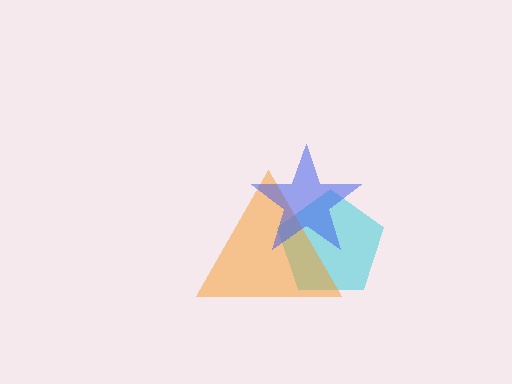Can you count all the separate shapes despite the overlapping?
Yes, there are 3 separate shapes.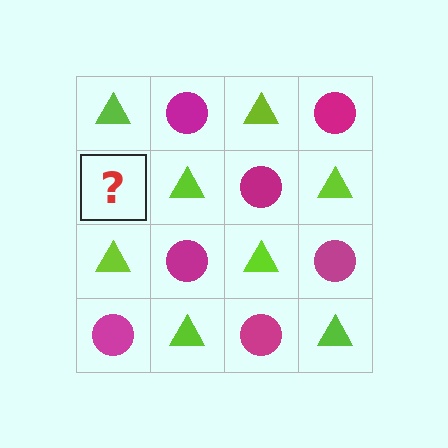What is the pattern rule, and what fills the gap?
The rule is that it alternates lime triangle and magenta circle in a checkerboard pattern. The gap should be filled with a magenta circle.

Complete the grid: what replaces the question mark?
The question mark should be replaced with a magenta circle.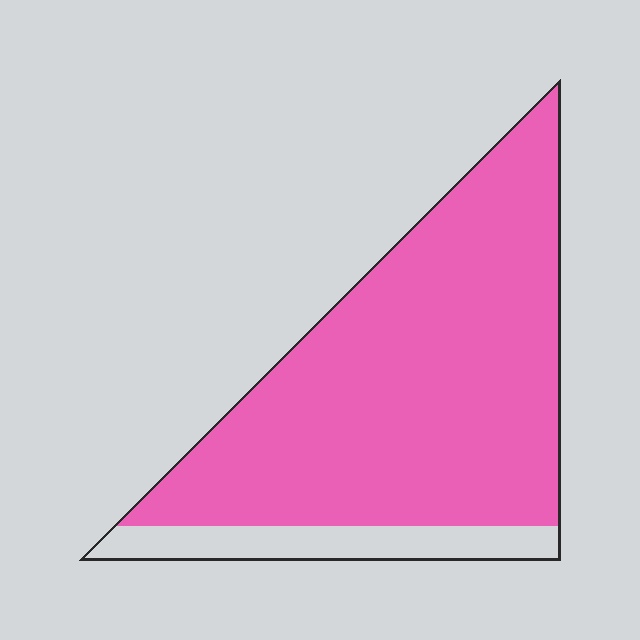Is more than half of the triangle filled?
Yes.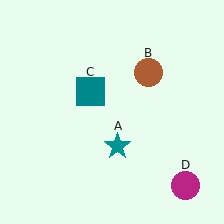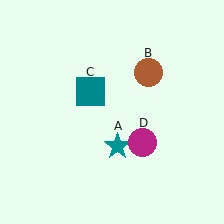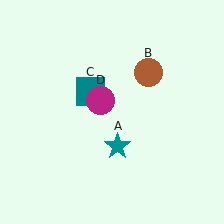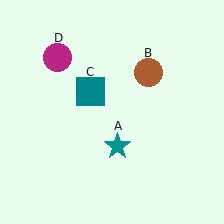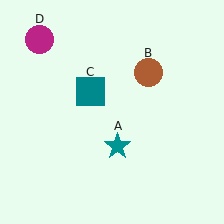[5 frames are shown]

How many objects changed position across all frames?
1 object changed position: magenta circle (object D).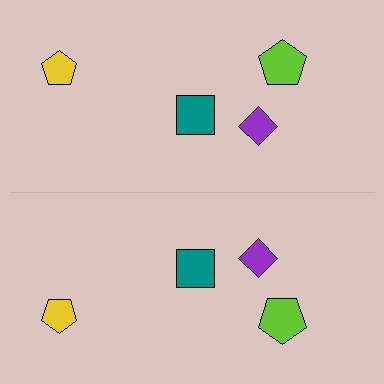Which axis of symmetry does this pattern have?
The pattern has a horizontal axis of symmetry running through the center of the image.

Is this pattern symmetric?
Yes, this pattern has bilateral (reflection) symmetry.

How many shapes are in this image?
There are 8 shapes in this image.